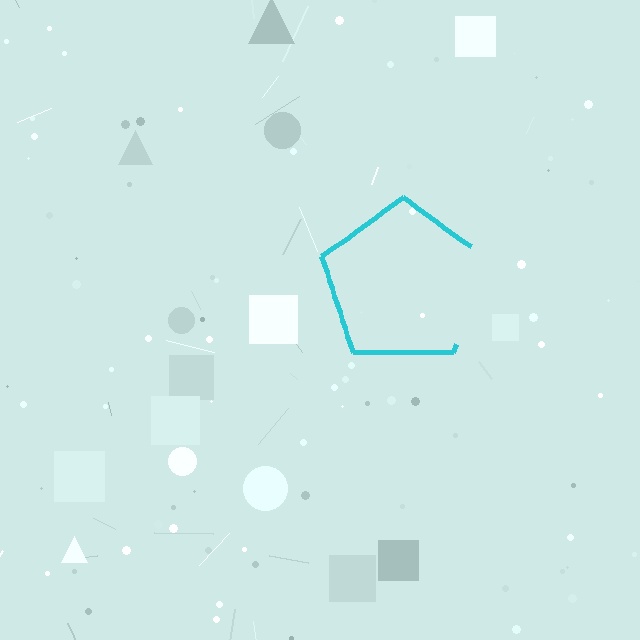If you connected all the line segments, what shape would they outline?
They would outline a pentagon.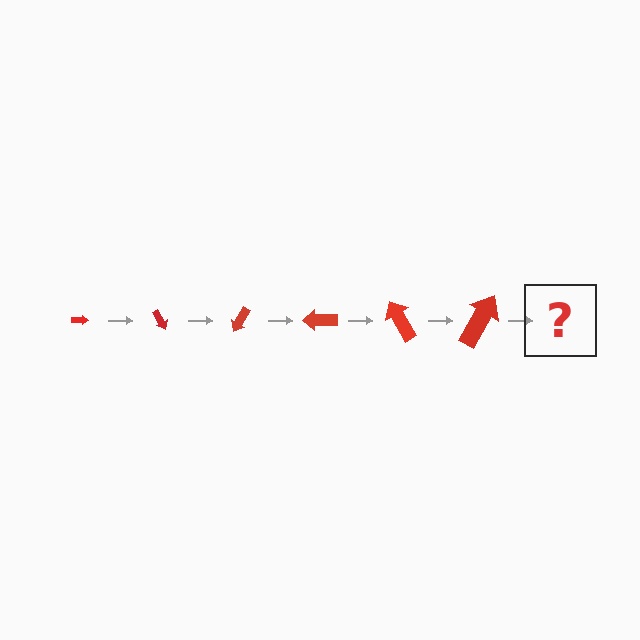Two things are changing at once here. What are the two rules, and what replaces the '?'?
The two rules are that the arrow grows larger each step and it rotates 60 degrees each step. The '?' should be an arrow, larger than the previous one and rotated 360 degrees from the start.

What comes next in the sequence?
The next element should be an arrow, larger than the previous one and rotated 360 degrees from the start.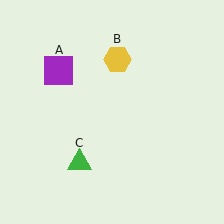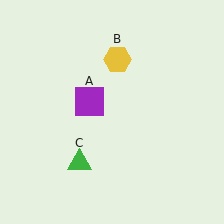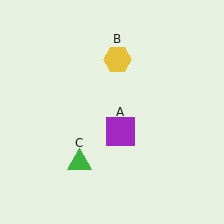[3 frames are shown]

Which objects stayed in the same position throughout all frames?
Yellow hexagon (object B) and green triangle (object C) remained stationary.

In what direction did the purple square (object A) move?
The purple square (object A) moved down and to the right.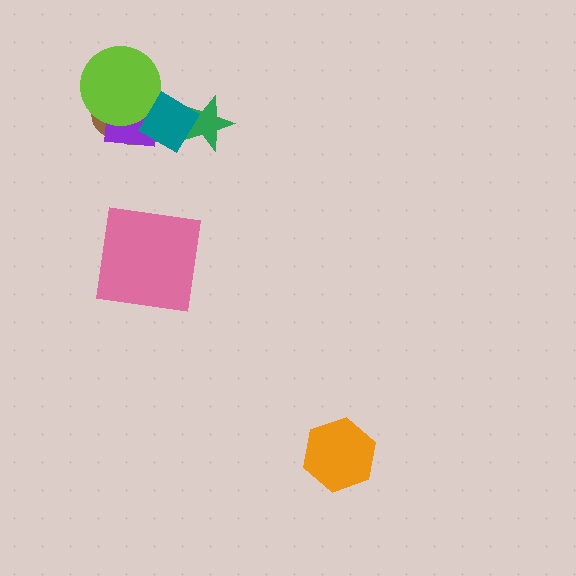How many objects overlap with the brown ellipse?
3 objects overlap with the brown ellipse.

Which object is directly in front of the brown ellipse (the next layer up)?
The purple rectangle is directly in front of the brown ellipse.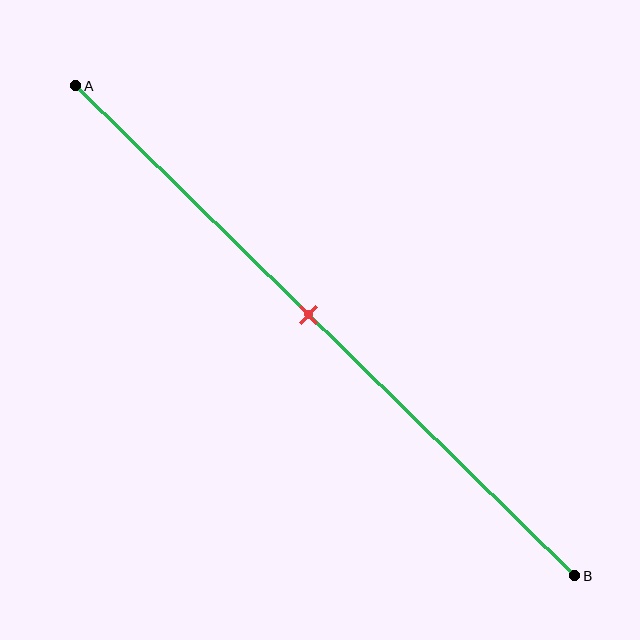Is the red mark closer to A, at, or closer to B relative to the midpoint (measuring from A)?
The red mark is closer to point A than the midpoint of segment AB.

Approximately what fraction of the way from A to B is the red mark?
The red mark is approximately 45% of the way from A to B.